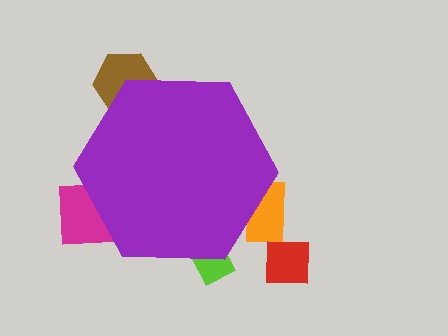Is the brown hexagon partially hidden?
Yes, the brown hexagon is partially hidden behind the purple hexagon.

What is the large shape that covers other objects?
A purple hexagon.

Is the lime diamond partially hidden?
Yes, the lime diamond is partially hidden behind the purple hexagon.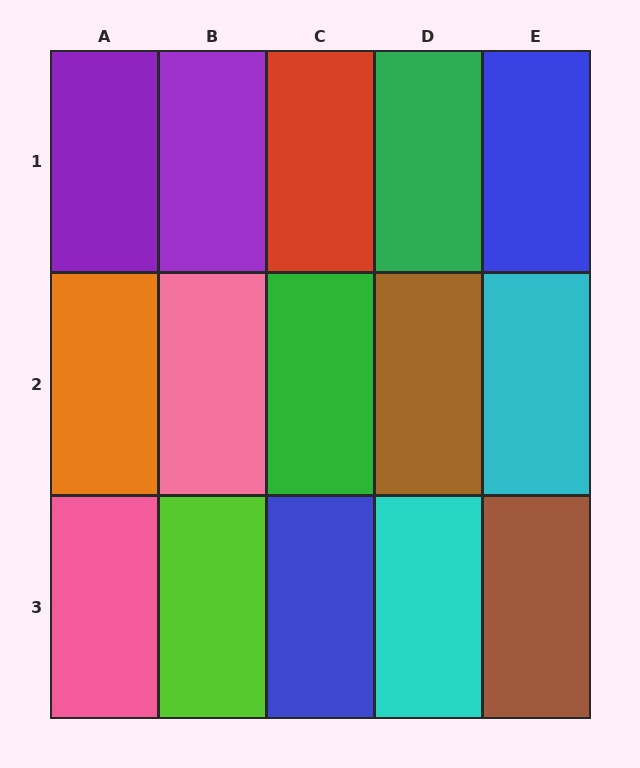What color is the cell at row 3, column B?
Lime.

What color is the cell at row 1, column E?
Blue.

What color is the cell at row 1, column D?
Green.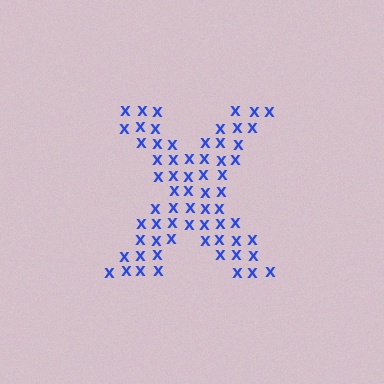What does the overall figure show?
The overall figure shows the letter X.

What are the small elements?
The small elements are letter X's.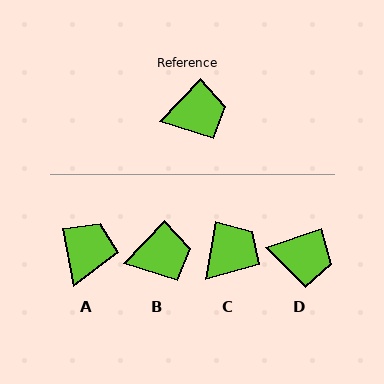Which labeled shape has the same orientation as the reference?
B.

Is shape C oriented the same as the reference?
No, it is off by about 33 degrees.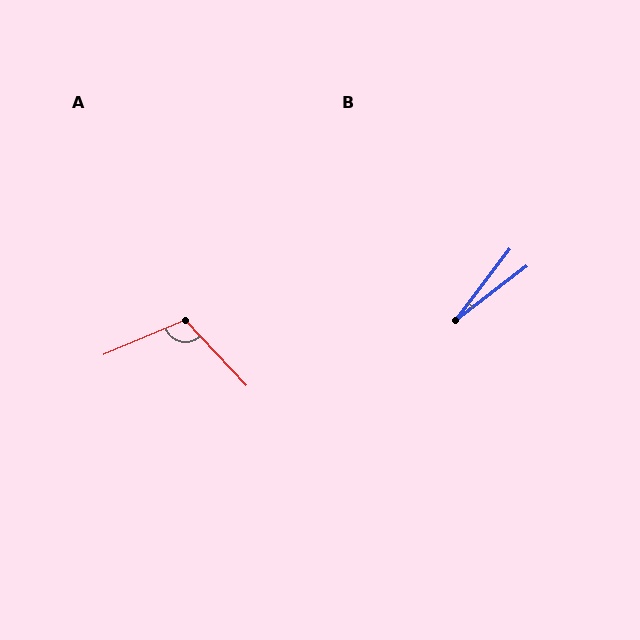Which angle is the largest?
A, at approximately 110 degrees.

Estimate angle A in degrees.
Approximately 110 degrees.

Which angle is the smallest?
B, at approximately 15 degrees.